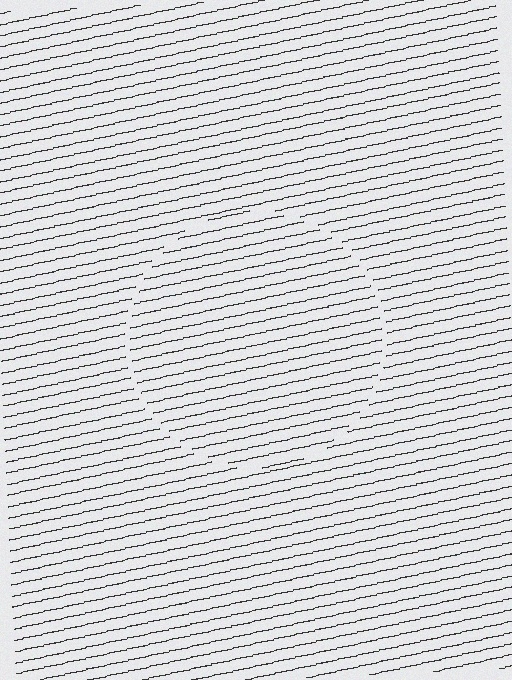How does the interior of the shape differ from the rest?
The interior of the shape contains the same grating, shifted by half a period — the contour is defined by the phase discontinuity where line-ends from the inner and outer gratings abut.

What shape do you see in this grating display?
An illusory circle. The interior of the shape contains the same grating, shifted by half a period — the contour is defined by the phase discontinuity where line-ends from the inner and outer gratings abut.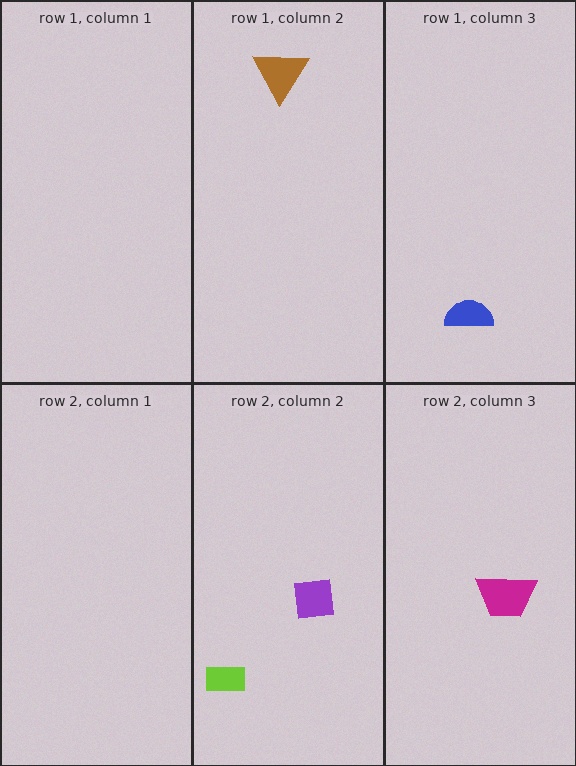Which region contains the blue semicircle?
The row 1, column 3 region.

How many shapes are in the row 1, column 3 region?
1.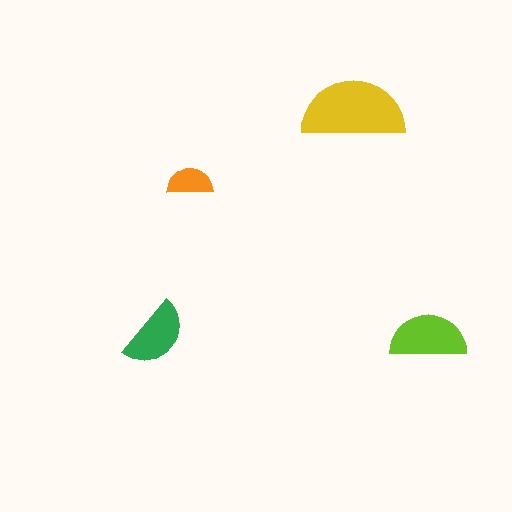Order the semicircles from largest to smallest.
the yellow one, the lime one, the green one, the orange one.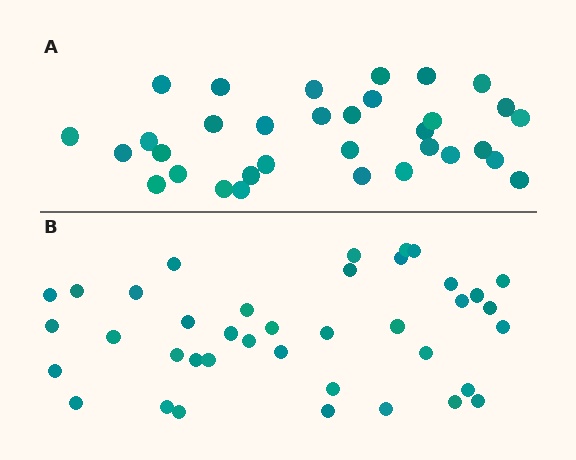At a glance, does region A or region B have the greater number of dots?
Region B (the bottom region) has more dots.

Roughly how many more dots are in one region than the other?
Region B has about 6 more dots than region A.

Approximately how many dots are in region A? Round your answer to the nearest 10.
About 30 dots. (The exact count is 33, which rounds to 30.)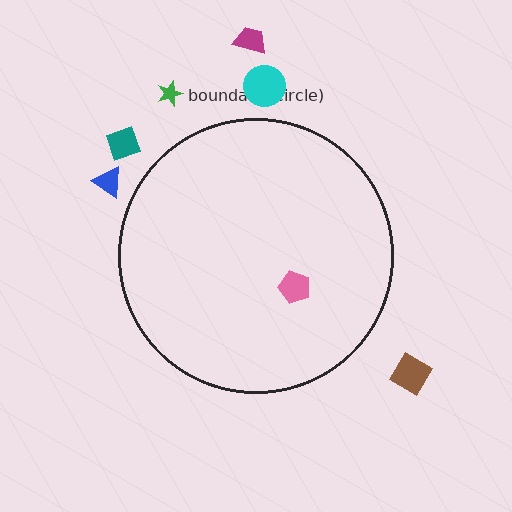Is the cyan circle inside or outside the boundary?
Outside.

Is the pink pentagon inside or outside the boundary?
Inside.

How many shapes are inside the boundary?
1 inside, 6 outside.